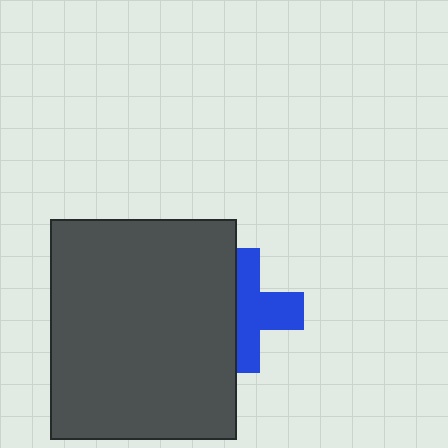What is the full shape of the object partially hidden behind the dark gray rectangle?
The partially hidden object is a blue cross.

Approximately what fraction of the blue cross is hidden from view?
Roughly 45% of the blue cross is hidden behind the dark gray rectangle.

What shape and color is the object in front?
The object in front is a dark gray rectangle.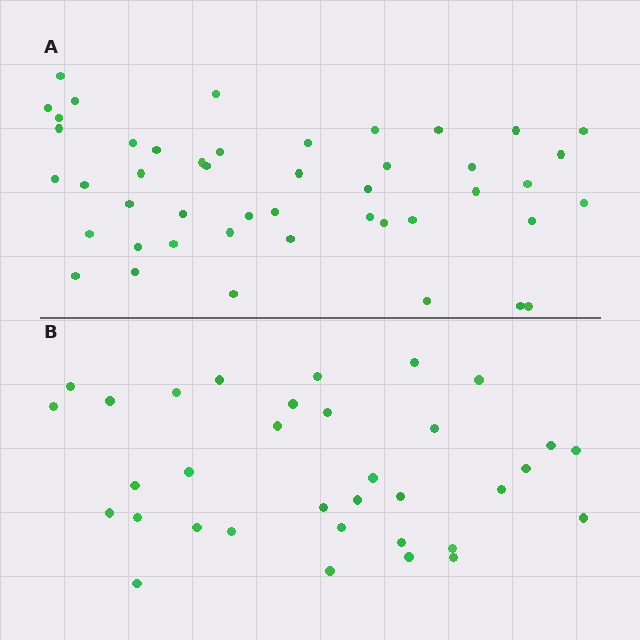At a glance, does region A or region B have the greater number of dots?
Region A (the top region) has more dots.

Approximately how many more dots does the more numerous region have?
Region A has roughly 12 or so more dots than region B.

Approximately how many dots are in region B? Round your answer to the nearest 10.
About 30 dots. (The exact count is 34, which rounds to 30.)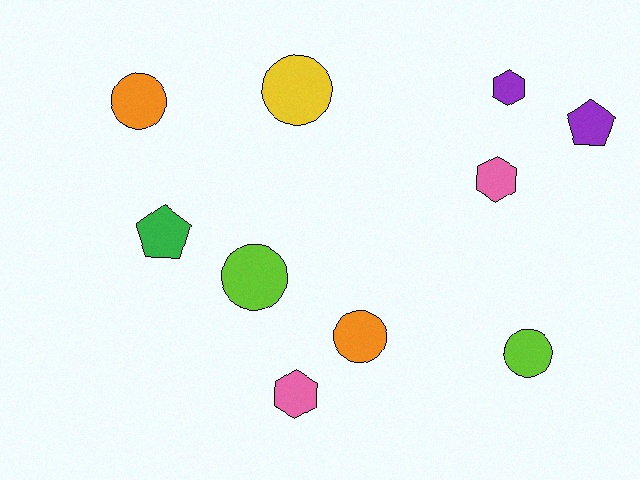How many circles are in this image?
There are 5 circles.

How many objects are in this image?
There are 10 objects.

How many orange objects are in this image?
There are 2 orange objects.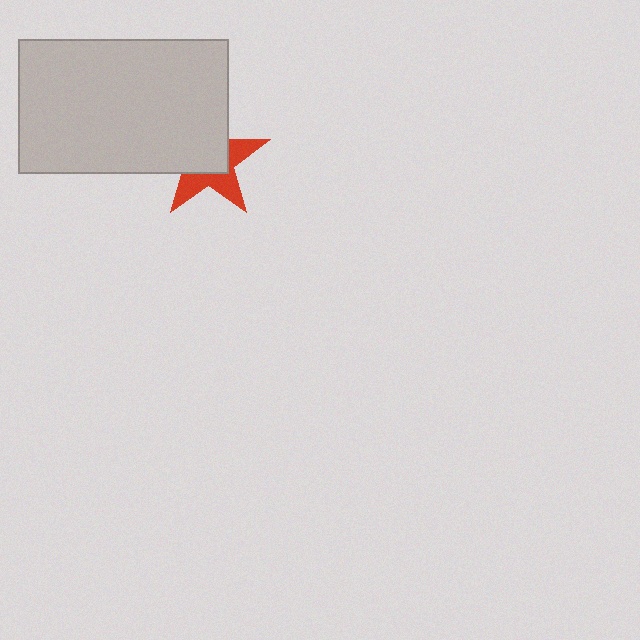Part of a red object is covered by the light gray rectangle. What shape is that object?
It is a star.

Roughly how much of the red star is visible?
A small part of it is visible (roughly 44%).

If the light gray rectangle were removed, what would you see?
You would see the complete red star.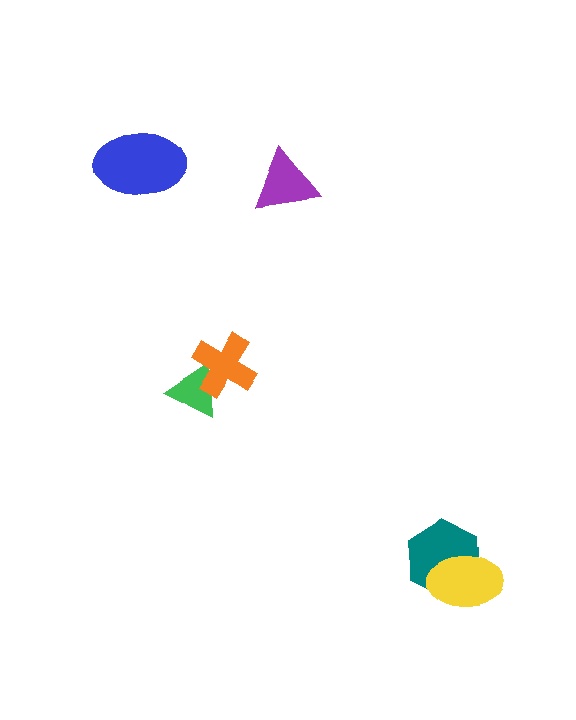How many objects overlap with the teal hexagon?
1 object overlaps with the teal hexagon.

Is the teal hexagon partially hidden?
Yes, it is partially covered by another shape.